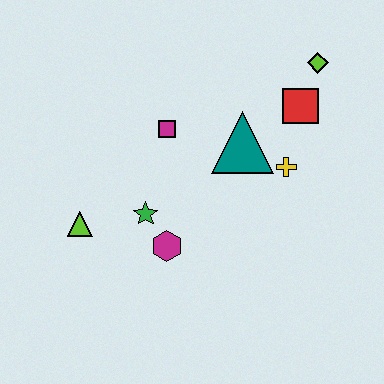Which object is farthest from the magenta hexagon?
The lime diamond is farthest from the magenta hexagon.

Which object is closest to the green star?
The magenta hexagon is closest to the green star.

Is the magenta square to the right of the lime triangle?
Yes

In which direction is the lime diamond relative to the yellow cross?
The lime diamond is above the yellow cross.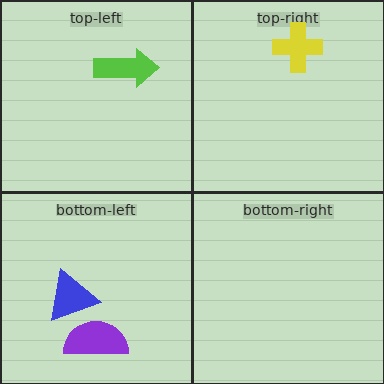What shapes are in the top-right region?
The yellow cross.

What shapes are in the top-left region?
The lime arrow.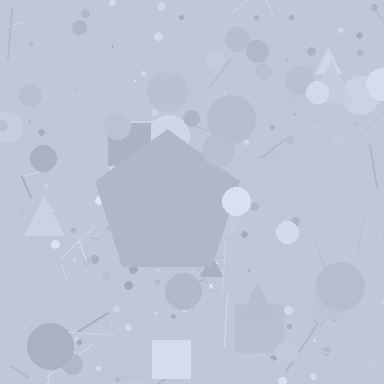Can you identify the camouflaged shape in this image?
The camouflaged shape is a pentagon.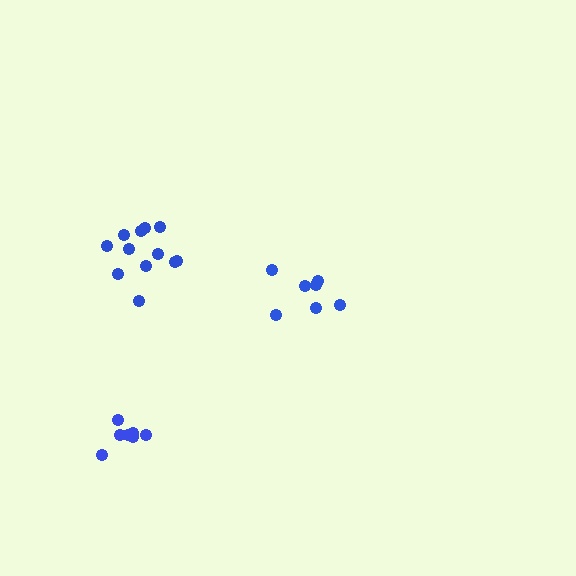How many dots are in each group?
Group 1: 12 dots, Group 2: 7 dots, Group 3: 7 dots (26 total).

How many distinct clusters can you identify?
There are 3 distinct clusters.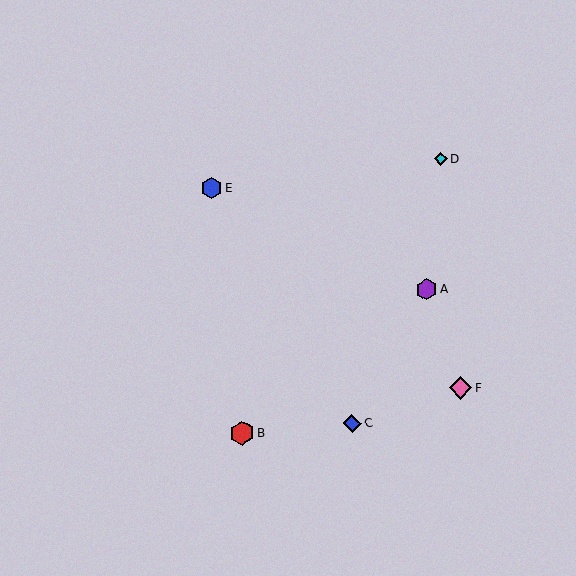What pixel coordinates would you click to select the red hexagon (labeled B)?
Click at (242, 433) to select the red hexagon B.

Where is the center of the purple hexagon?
The center of the purple hexagon is at (426, 289).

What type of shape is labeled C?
Shape C is a blue diamond.